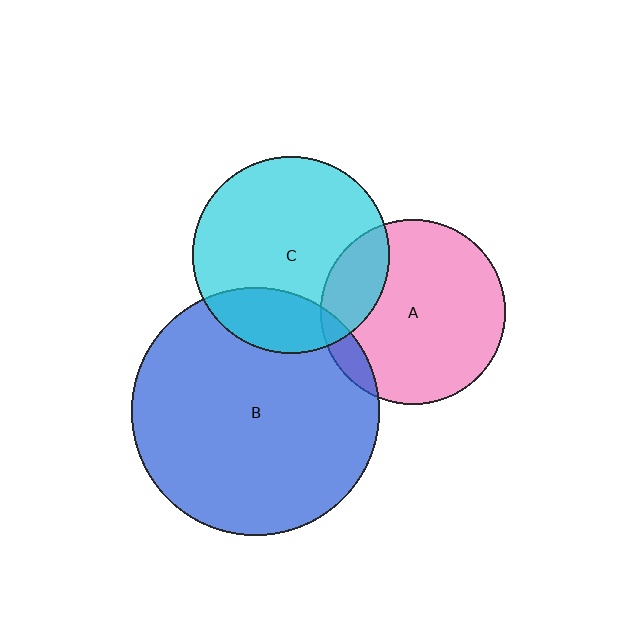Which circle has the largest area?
Circle B (blue).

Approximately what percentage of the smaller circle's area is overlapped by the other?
Approximately 20%.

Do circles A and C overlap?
Yes.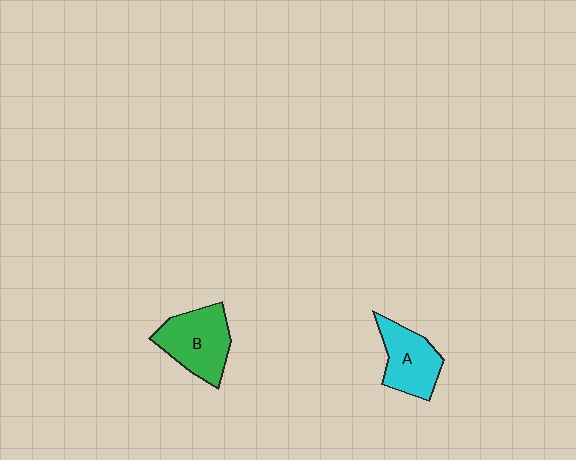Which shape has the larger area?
Shape B (green).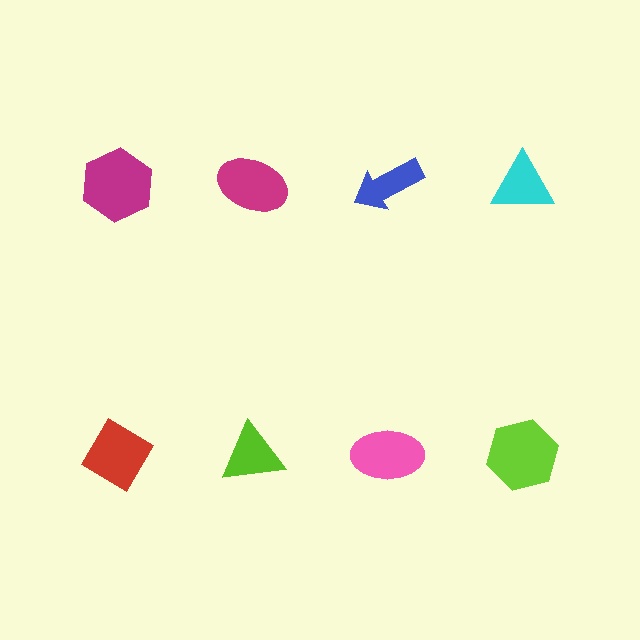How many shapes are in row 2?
4 shapes.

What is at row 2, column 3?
A pink ellipse.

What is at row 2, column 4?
A lime hexagon.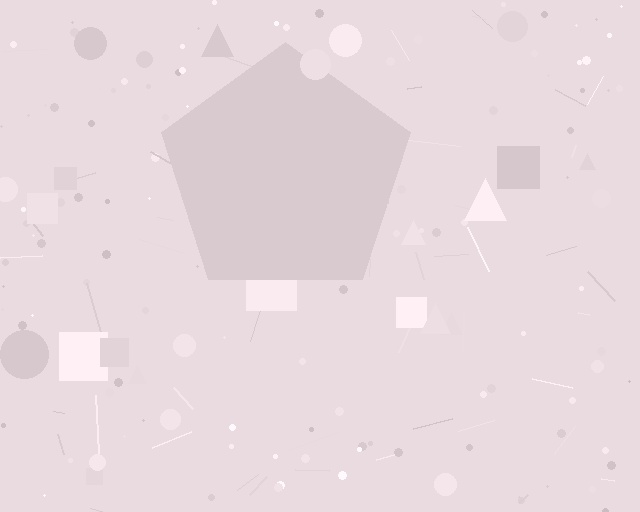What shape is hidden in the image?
A pentagon is hidden in the image.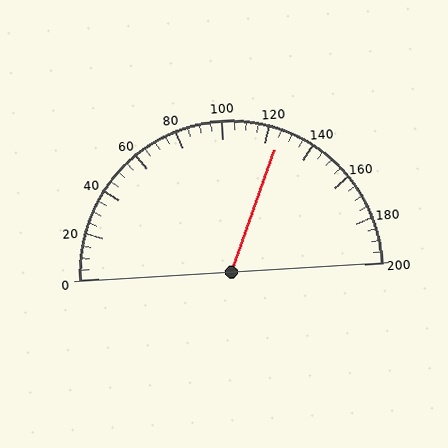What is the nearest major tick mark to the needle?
The nearest major tick mark is 120.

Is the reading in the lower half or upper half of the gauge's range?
The reading is in the upper half of the range (0 to 200).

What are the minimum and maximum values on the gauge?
The gauge ranges from 0 to 200.